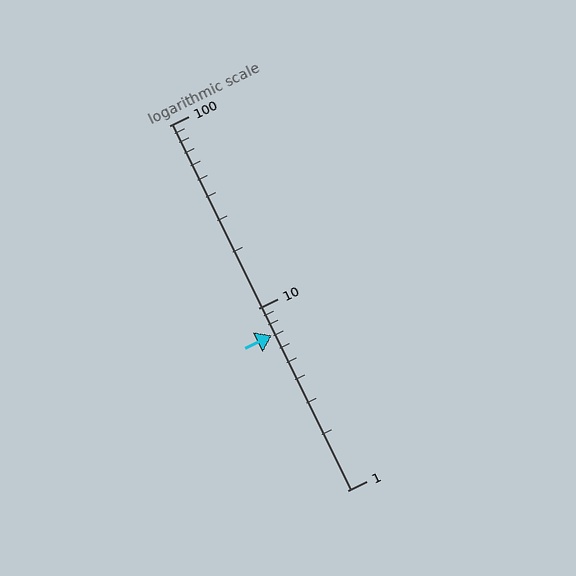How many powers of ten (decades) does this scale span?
The scale spans 2 decades, from 1 to 100.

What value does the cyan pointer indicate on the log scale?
The pointer indicates approximately 7.1.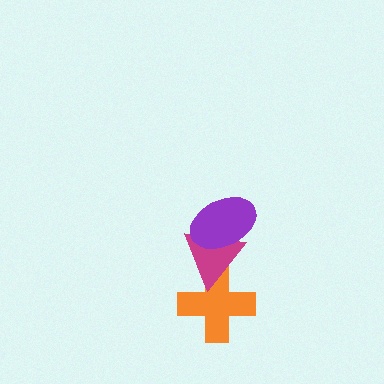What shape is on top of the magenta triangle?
The purple ellipse is on top of the magenta triangle.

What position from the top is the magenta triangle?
The magenta triangle is 2nd from the top.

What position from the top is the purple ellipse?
The purple ellipse is 1st from the top.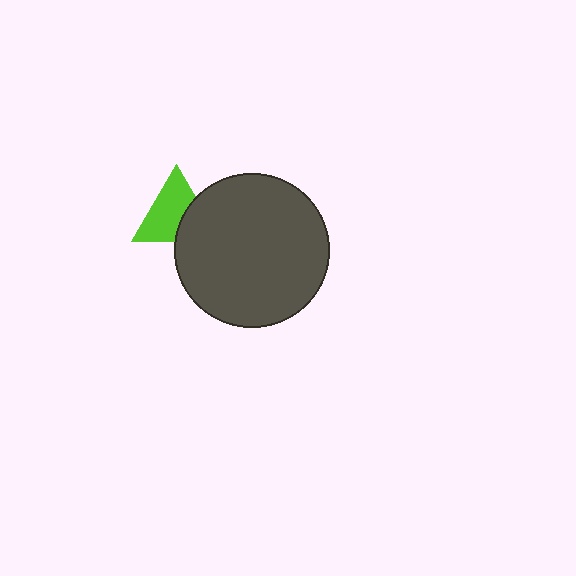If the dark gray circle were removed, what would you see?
You would see the complete lime triangle.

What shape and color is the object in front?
The object in front is a dark gray circle.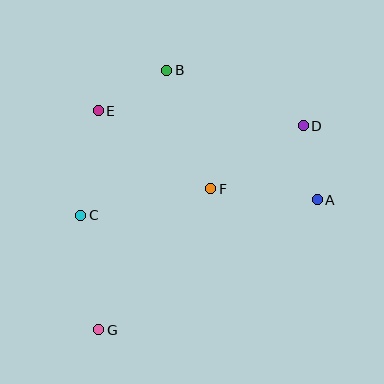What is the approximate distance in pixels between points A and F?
The distance between A and F is approximately 107 pixels.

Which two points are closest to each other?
Points A and D are closest to each other.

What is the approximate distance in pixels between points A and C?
The distance between A and C is approximately 237 pixels.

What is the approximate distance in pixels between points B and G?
The distance between B and G is approximately 268 pixels.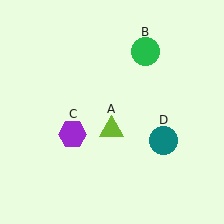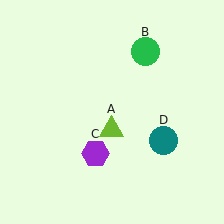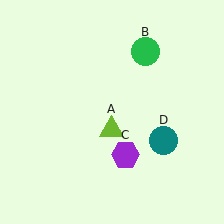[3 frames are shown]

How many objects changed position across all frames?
1 object changed position: purple hexagon (object C).